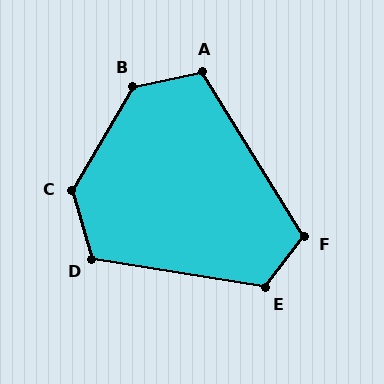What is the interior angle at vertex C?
Approximately 133 degrees (obtuse).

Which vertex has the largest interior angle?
B, at approximately 133 degrees.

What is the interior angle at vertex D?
Approximately 116 degrees (obtuse).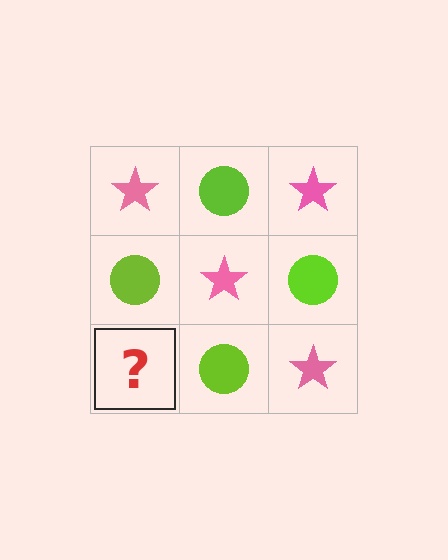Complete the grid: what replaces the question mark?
The question mark should be replaced with a pink star.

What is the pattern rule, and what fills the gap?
The rule is that it alternates pink star and lime circle in a checkerboard pattern. The gap should be filled with a pink star.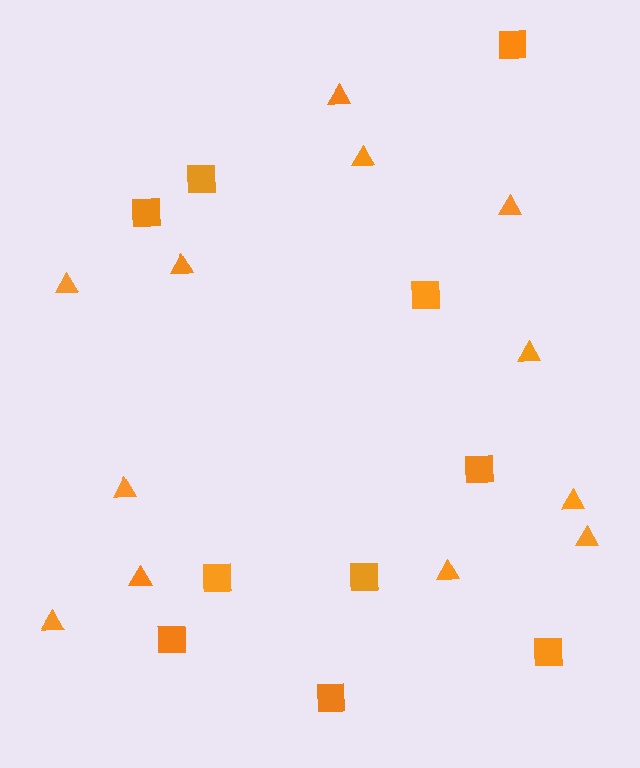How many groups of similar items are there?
There are 2 groups: one group of triangles (12) and one group of squares (10).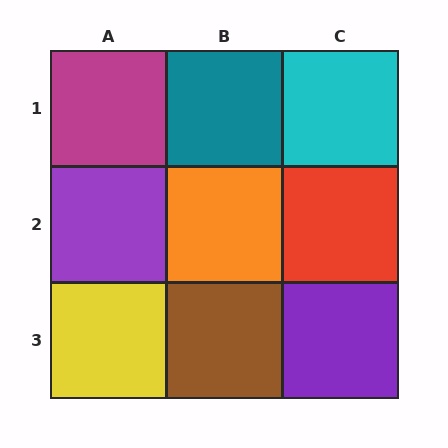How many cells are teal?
1 cell is teal.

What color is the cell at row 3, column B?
Brown.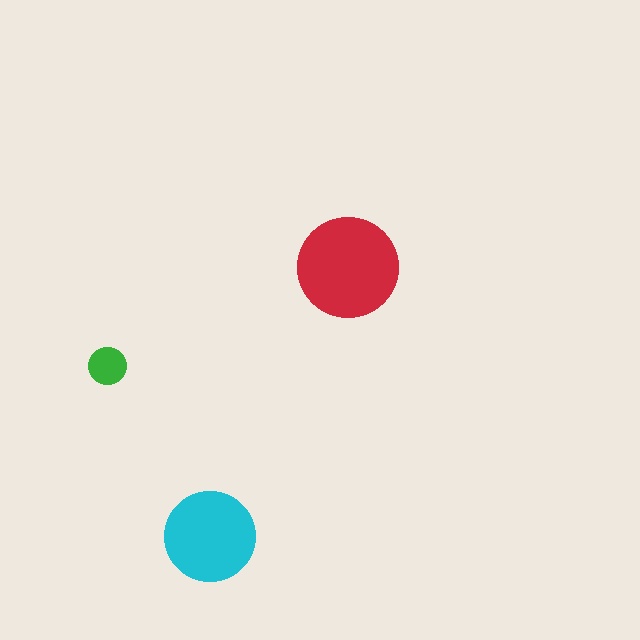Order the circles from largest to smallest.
the red one, the cyan one, the green one.